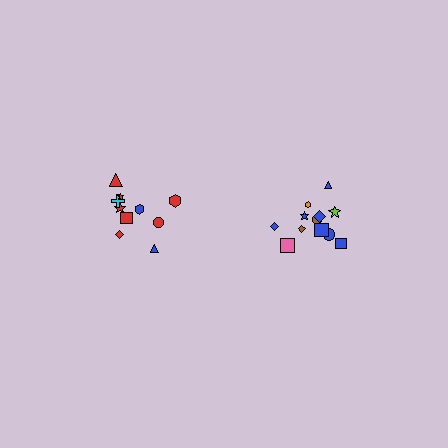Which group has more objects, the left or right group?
The right group.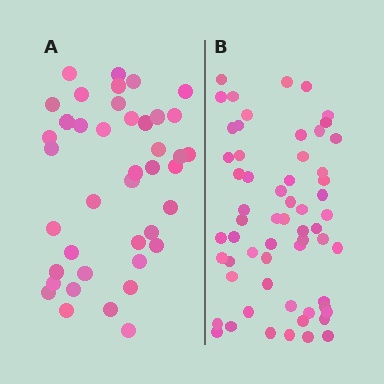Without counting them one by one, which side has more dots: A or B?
Region B (the right region) has more dots.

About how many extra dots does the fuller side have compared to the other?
Region B has approximately 20 more dots than region A.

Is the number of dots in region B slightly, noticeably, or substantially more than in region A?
Region B has substantially more. The ratio is roughly 1.5 to 1.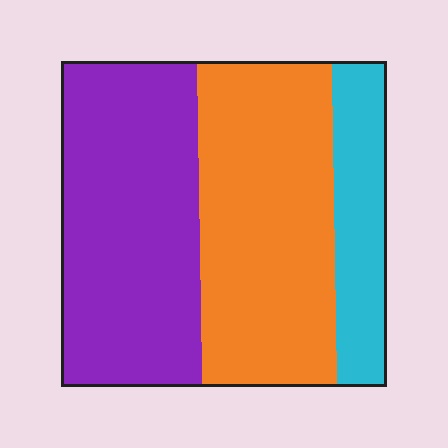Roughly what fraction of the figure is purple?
Purple covers roughly 45% of the figure.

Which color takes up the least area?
Cyan, at roughly 15%.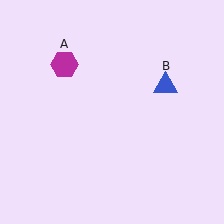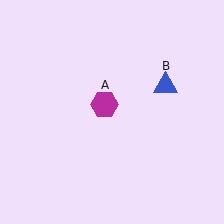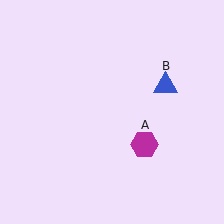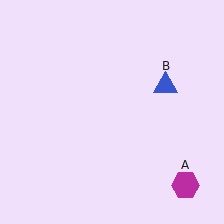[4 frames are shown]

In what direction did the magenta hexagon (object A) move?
The magenta hexagon (object A) moved down and to the right.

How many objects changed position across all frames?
1 object changed position: magenta hexagon (object A).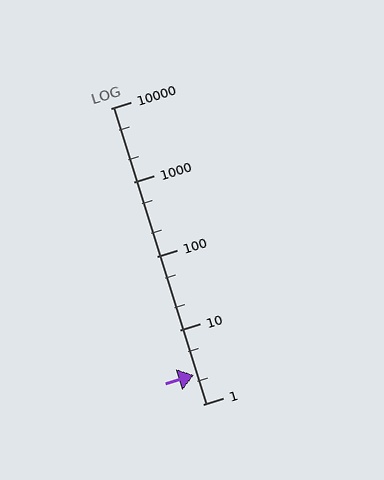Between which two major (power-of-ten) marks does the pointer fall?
The pointer is between 1 and 10.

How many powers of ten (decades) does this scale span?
The scale spans 4 decades, from 1 to 10000.